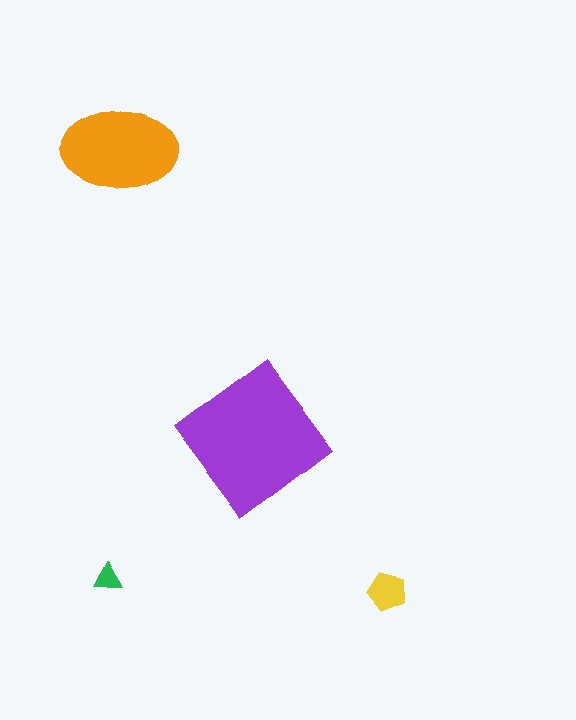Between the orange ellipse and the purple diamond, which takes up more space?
The purple diamond.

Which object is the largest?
The purple diamond.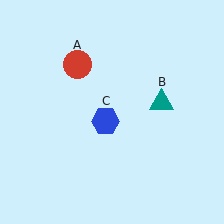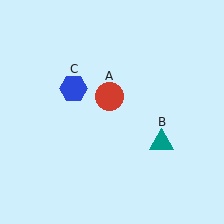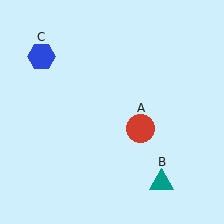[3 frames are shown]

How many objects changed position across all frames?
3 objects changed position: red circle (object A), teal triangle (object B), blue hexagon (object C).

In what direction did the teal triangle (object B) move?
The teal triangle (object B) moved down.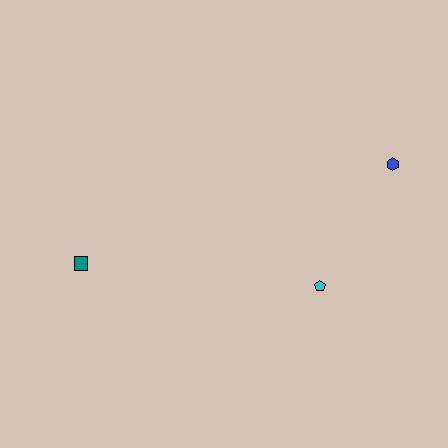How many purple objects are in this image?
There are no purple objects.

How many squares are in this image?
There is 1 square.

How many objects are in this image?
There are 3 objects.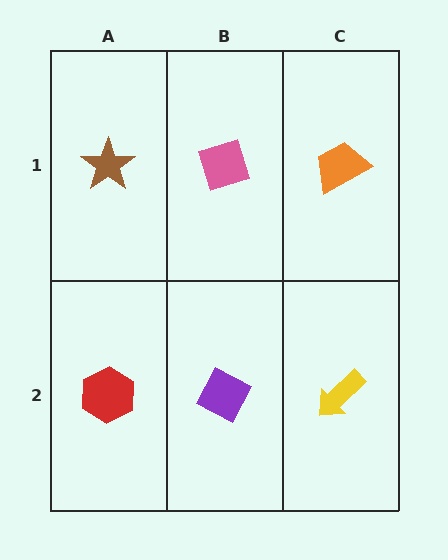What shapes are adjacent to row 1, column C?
A yellow arrow (row 2, column C), a pink diamond (row 1, column B).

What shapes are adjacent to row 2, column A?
A brown star (row 1, column A), a purple diamond (row 2, column B).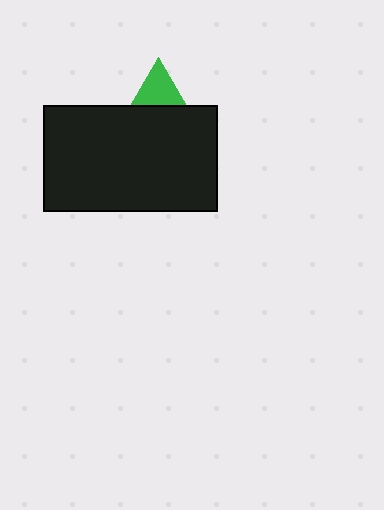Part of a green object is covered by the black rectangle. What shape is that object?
It is a triangle.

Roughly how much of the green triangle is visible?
A small part of it is visible (roughly 35%).